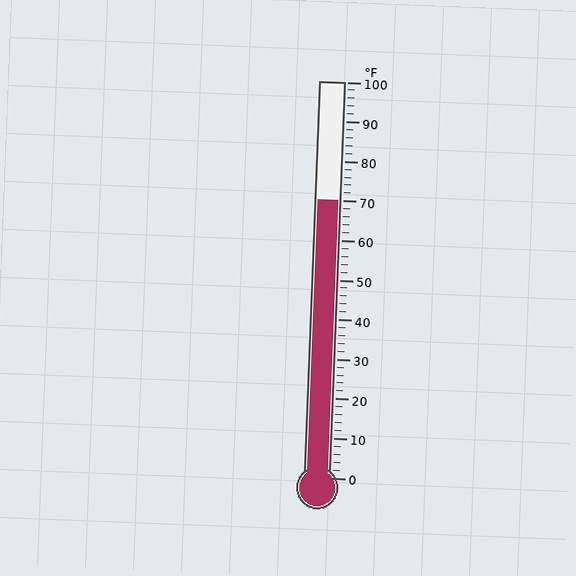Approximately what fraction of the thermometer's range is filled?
The thermometer is filled to approximately 70% of its range.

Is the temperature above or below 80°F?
The temperature is below 80°F.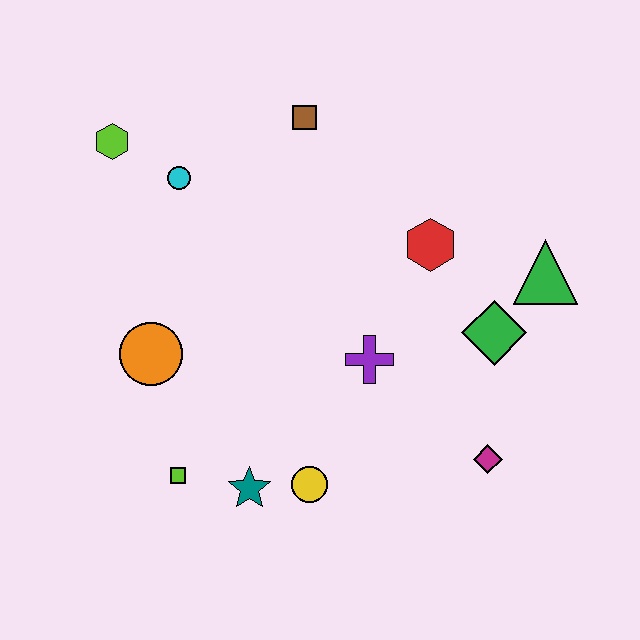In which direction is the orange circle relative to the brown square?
The orange circle is below the brown square.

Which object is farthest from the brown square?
The magenta diamond is farthest from the brown square.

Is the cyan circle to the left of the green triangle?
Yes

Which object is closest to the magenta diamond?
The green diamond is closest to the magenta diamond.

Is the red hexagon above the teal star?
Yes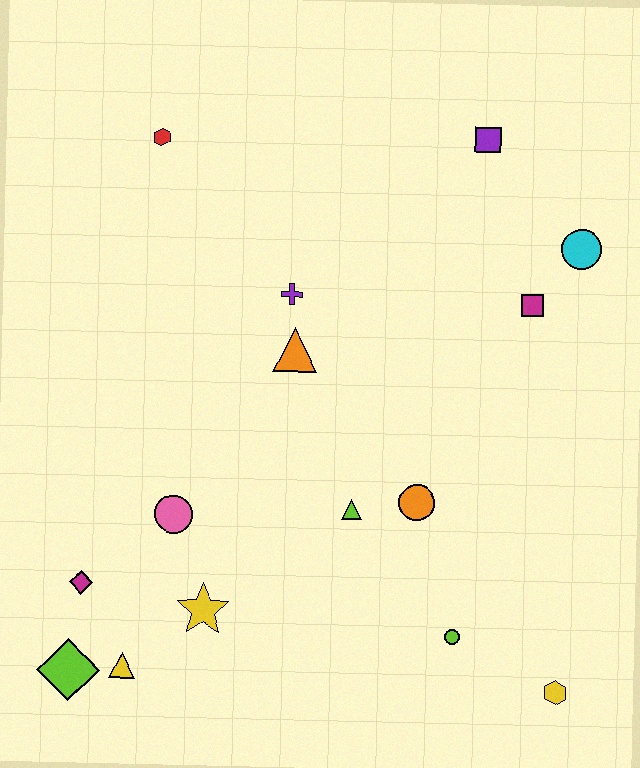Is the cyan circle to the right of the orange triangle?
Yes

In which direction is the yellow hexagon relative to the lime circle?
The yellow hexagon is to the right of the lime circle.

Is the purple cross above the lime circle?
Yes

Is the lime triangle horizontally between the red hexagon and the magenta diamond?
No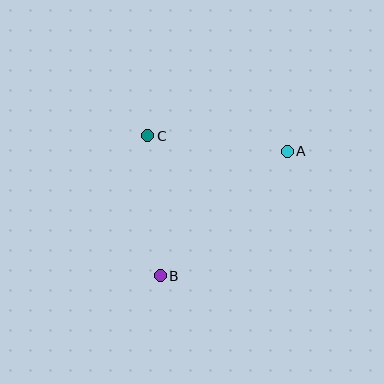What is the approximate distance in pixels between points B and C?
The distance between B and C is approximately 141 pixels.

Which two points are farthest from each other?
Points A and B are farthest from each other.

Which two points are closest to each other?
Points A and C are closest to each other.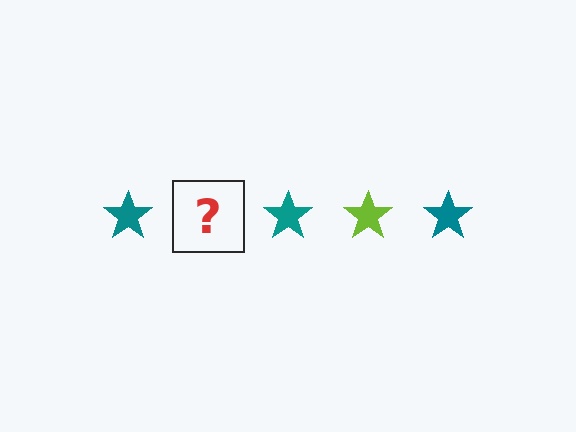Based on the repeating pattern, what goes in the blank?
The blank should be a lime star.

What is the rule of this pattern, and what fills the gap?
The rule is that the pattern cycles through teal, lime stars. The gap should be filled with a lime star.